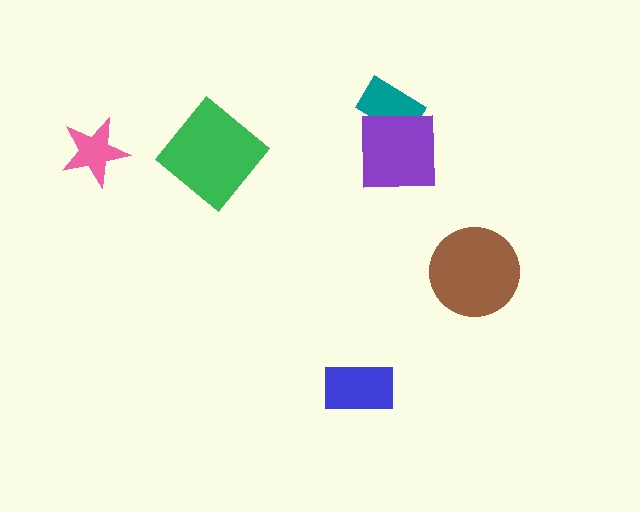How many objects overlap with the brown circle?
0 objects overlap with the brown circle.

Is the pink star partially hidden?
No, no other shape covers it.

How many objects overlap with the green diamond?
0 objects overlap with the green diamond.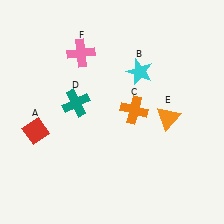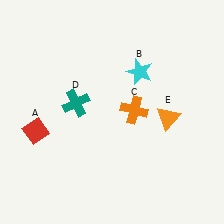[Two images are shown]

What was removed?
The pink cross (F) was removed in Image 2.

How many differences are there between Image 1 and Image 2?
There is 1 difference between the two images.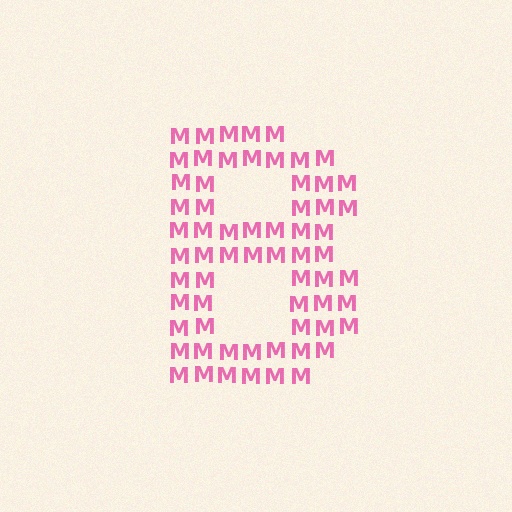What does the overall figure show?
The overall figure shows the letter B.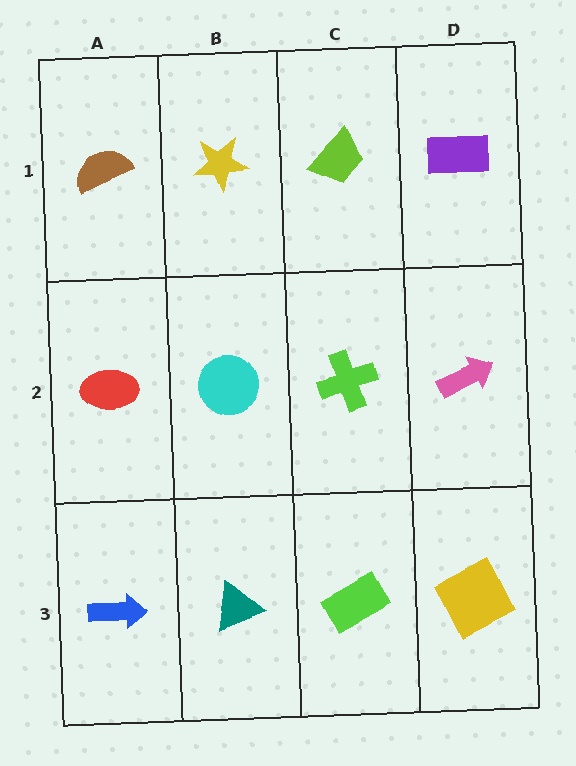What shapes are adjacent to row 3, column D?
A pink arrow (row 2, column D), a lime rectangle (row 3, column C).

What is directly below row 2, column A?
A blue arrow.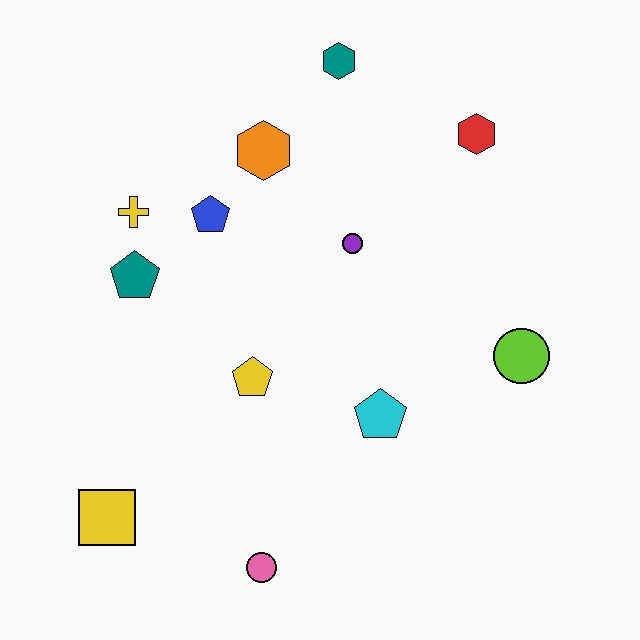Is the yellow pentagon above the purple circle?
No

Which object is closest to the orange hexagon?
The blue pentagon is closest to the orange hexagon.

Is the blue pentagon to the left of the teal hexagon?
Yes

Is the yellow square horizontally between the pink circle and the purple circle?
No